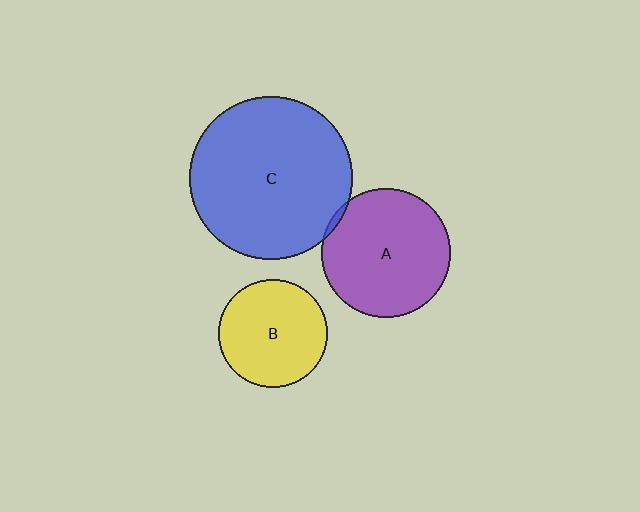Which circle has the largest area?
Circle C (blue).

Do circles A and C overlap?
Yes.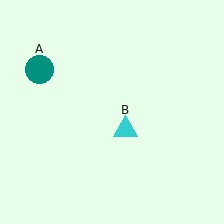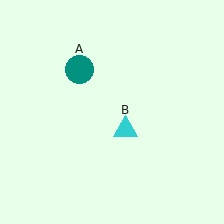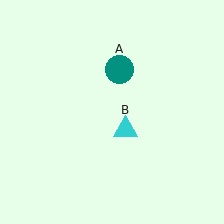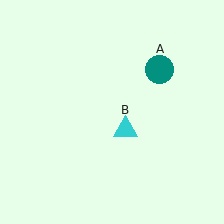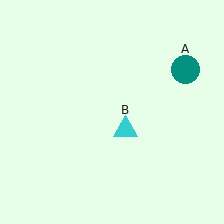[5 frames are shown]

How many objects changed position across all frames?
1 object changed position: teal circle (object A).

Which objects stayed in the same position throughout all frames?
Cyan triangle (object B) remained stationary.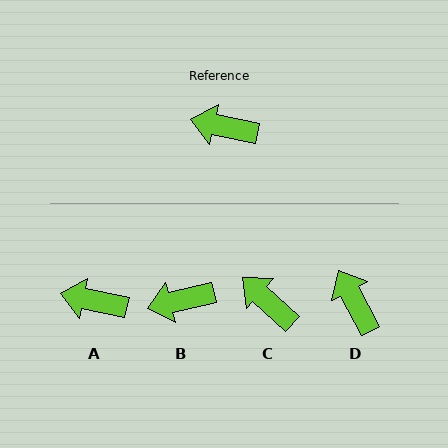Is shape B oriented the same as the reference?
No, it is off by about 25 degrees.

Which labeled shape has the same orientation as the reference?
A.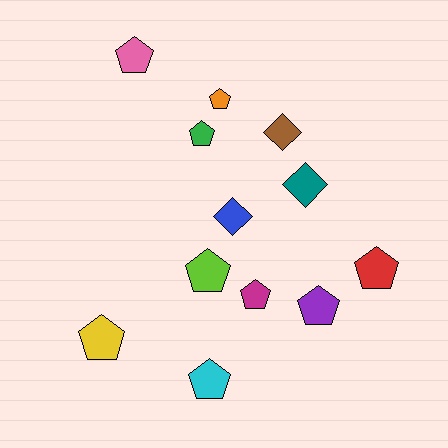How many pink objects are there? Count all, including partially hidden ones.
There is 1 pink object.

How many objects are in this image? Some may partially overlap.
There are 12 objects.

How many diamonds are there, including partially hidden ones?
There are 3 diamonds.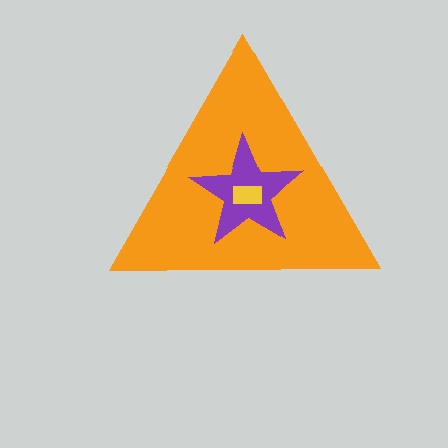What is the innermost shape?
The yellow rectangle.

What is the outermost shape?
The orange triangle.